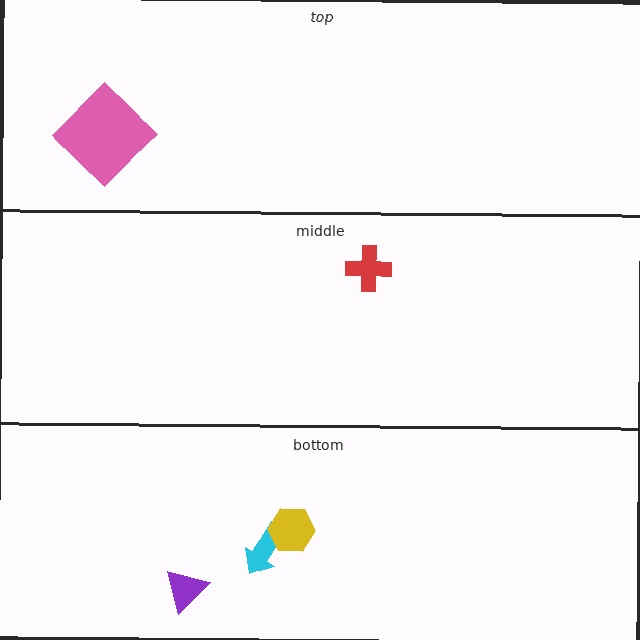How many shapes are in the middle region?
1.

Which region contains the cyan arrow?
The bottom region.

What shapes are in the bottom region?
The cyan arrow, the purple triangle, the yellow hexagon.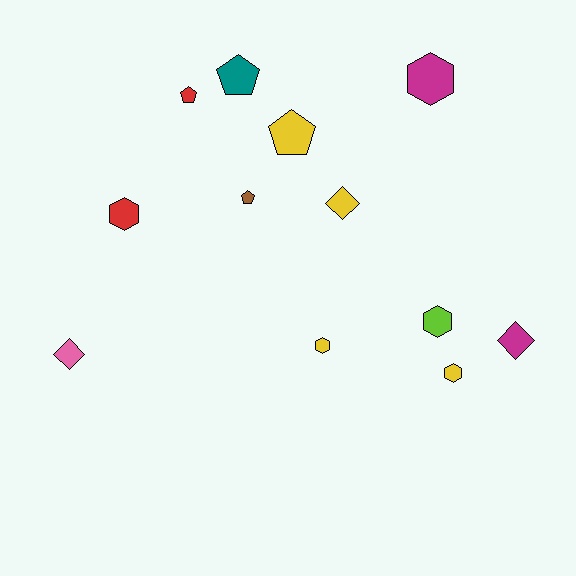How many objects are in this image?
There are 12 objects.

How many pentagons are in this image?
There are 4 pentagons.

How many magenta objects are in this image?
There are 2 magenta objects.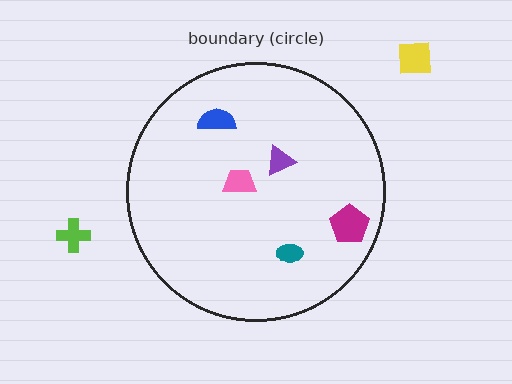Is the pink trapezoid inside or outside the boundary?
Inside.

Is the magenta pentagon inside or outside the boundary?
Inside.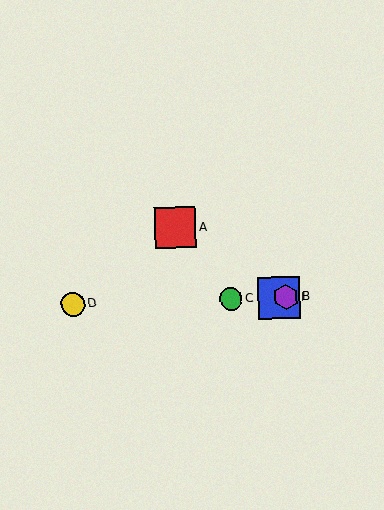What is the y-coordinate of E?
Object E is at y≈297.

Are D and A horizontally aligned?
No, D is at y≈304 and A is at y≈228.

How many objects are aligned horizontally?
4 objects (B, C, D, E) are aligned horizontally.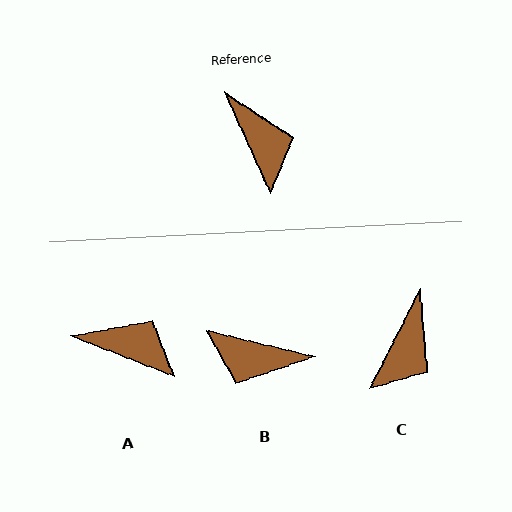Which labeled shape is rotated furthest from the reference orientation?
B, about 128 degrees away.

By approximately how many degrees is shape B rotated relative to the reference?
Approximately 128 degrees clockwise.